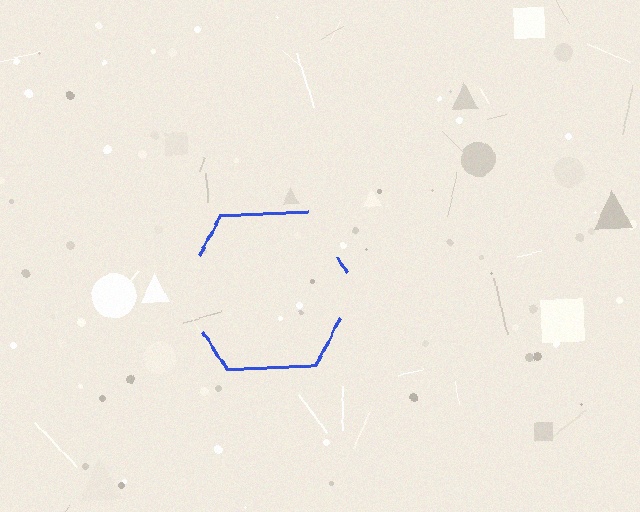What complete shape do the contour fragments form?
The contour fragments form a hexagon.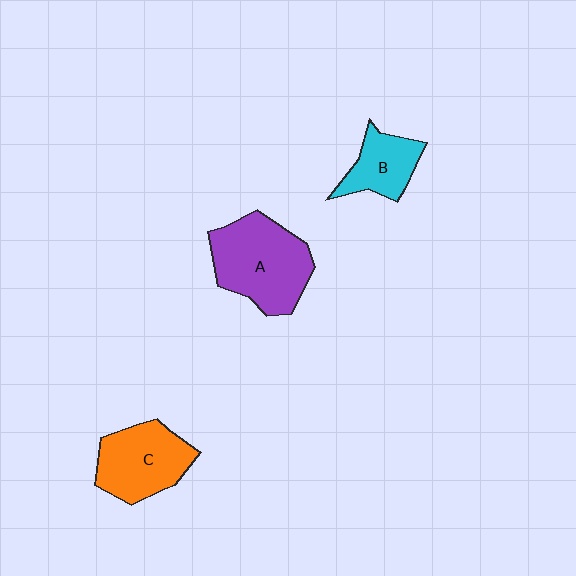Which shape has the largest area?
Shape A (purple).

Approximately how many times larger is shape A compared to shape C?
Approximately 1.3 times.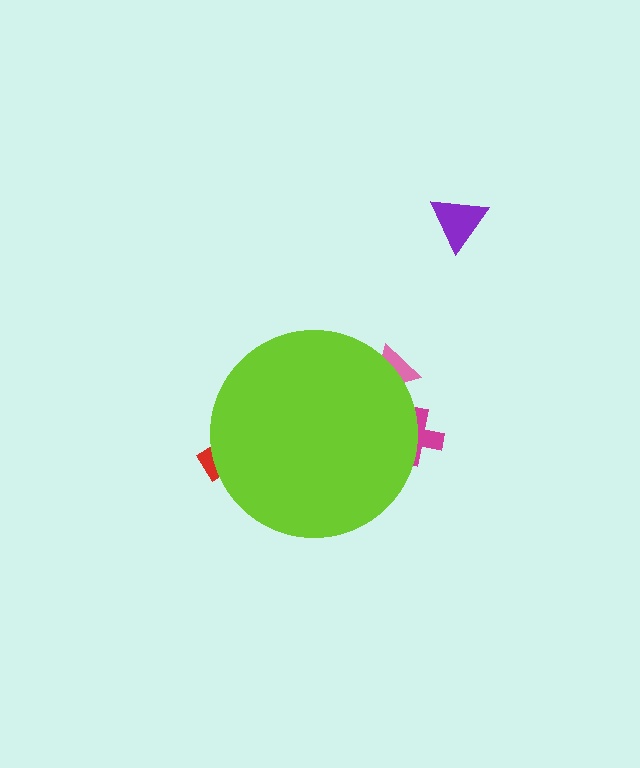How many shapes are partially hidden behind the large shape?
3 shapes are partially hidden.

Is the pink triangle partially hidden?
Yes, the pink triangle is partially hidden behind the lime circle.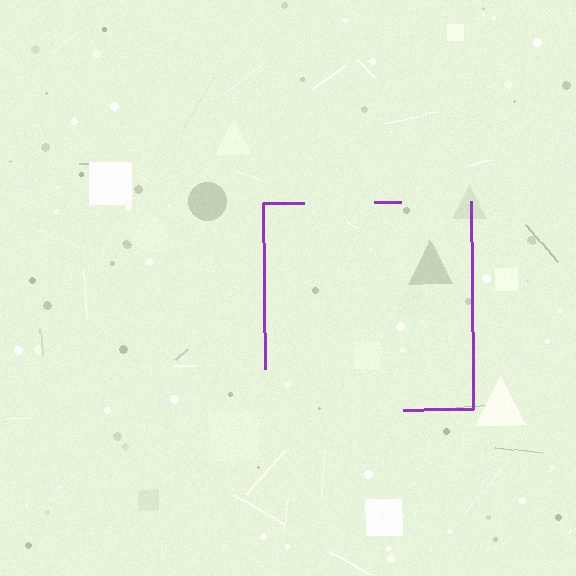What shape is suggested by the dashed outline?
The dashed outline suggests a square.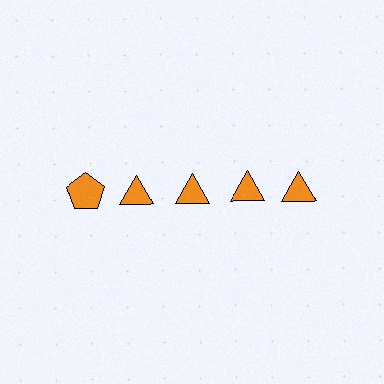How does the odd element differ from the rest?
It has a different shape: pentagon instead of triangle.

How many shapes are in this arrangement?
There are 5 shapes arranged in a grid pattern.